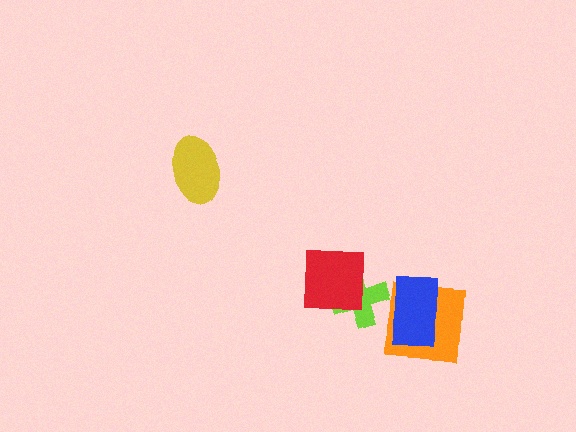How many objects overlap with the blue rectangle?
1 object overlaps with the blue rectangle.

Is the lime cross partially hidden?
Yes, it is partially covered by another shape.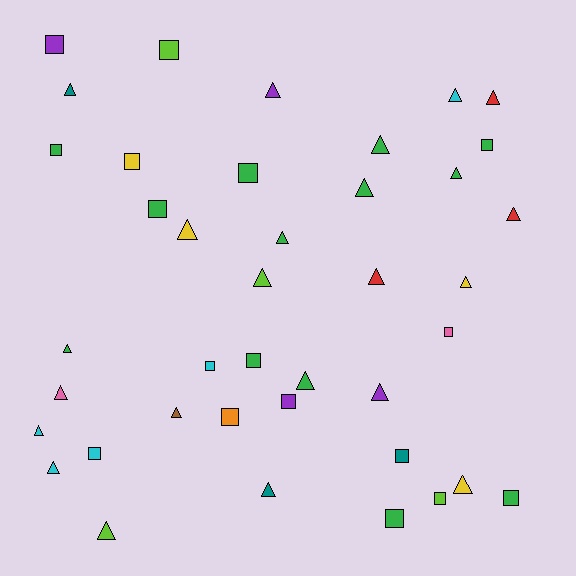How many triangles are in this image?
There are 23 triangles.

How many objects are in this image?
There are 40 objects.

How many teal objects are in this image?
There are 3 teal objects.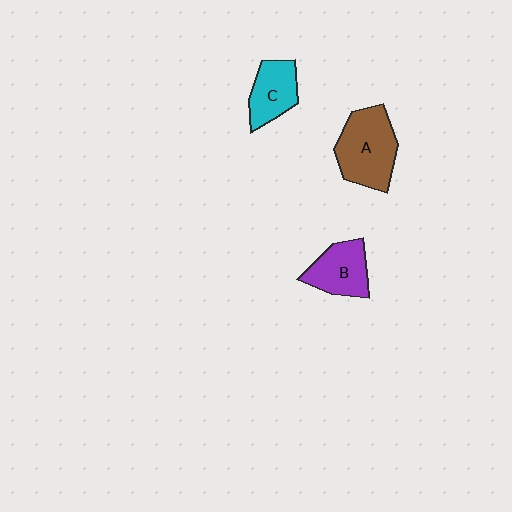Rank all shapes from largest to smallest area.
From largest to smallest: A (brown), B (purple), C (cyan).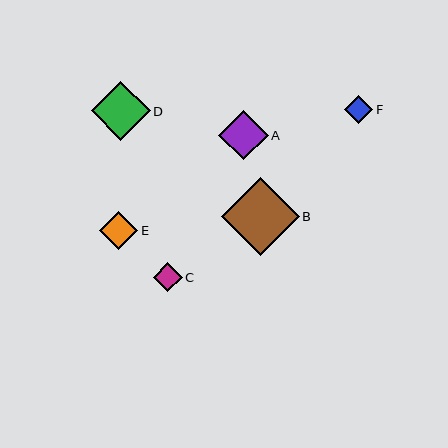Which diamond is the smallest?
Diamond F is the smallest with a size of approximately 28 pixels.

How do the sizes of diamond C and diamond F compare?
Diamond C and diamond F are approximately the same size.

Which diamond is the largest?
Diamond B is the largest with a size of approximately 78 pixels.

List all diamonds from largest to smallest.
From largest to smallest: B, D, A, E, C, F.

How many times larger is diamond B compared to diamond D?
Diamond B is approximately 1.3 times the size of diamond D.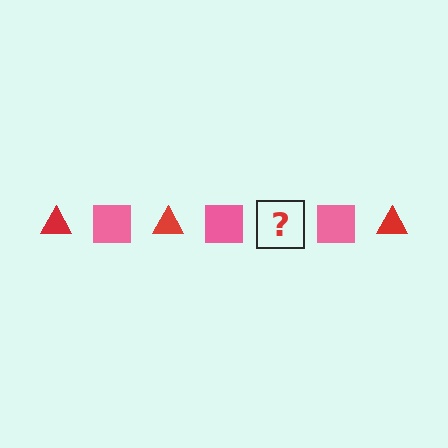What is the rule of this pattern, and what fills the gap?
The rule is that the pattern alternates between red triangle and pink square. The gap should be filled with a red triangle.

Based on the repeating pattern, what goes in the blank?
The blank should be a red triangle.